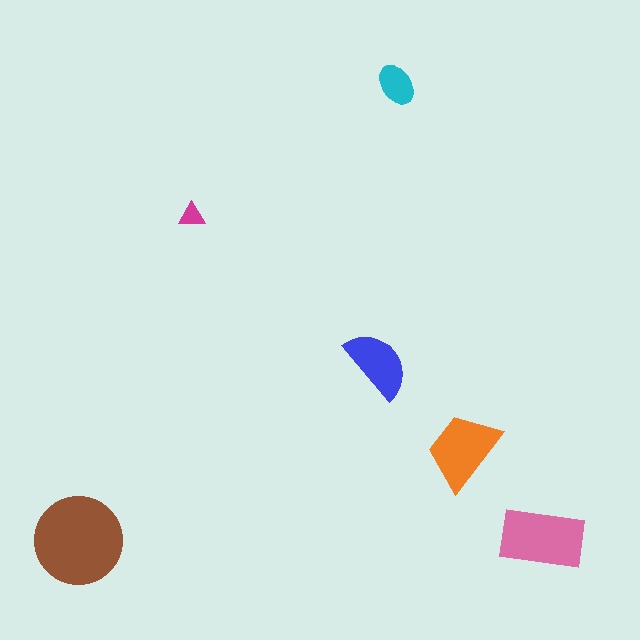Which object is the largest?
The brown circle.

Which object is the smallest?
The magenta triangle.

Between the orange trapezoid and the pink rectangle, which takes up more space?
The pink rectangle.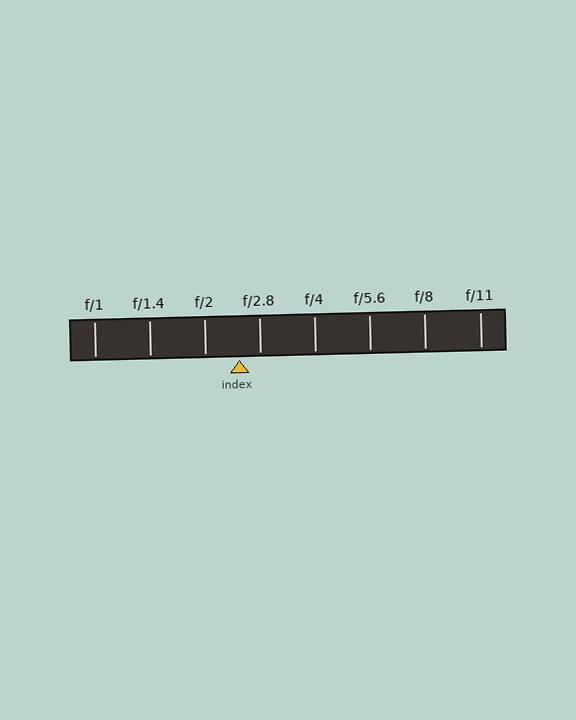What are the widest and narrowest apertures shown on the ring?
The widest aperture shown is f/1 and the narrowest is f/11.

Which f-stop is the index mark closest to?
The index mark is closest to f/2.8.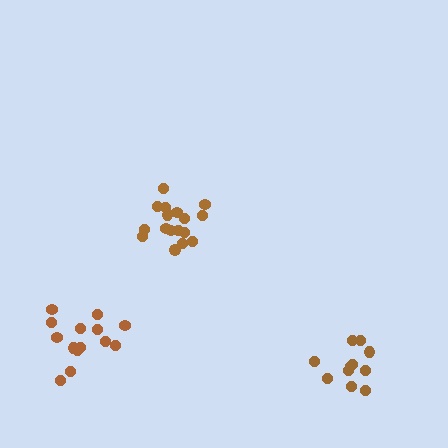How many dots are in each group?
Group 1: 17 dots, Group 2: 11 dots, Group 3: 14 dots (42 total).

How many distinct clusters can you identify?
There are 3 distinct clusters.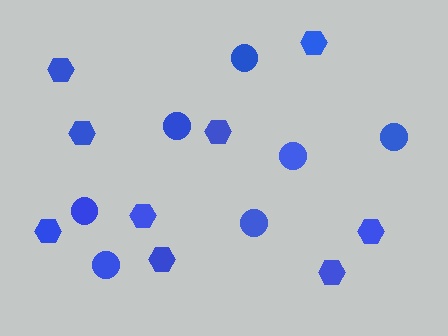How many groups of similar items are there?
There are 2 groups: one group of circles (7) and one group of hexagons (9).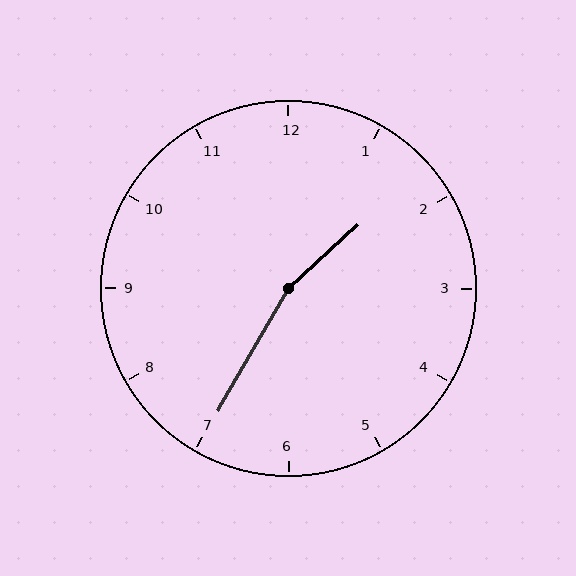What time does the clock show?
1:35.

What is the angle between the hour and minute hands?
Approximately 162 degrees.